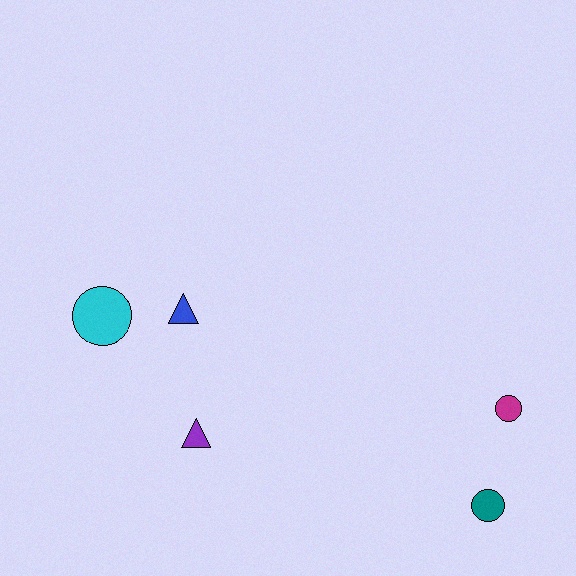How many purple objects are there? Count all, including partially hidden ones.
There is 1 purple object.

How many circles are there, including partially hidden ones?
There are 3 circles.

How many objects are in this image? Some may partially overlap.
There are 5 objects.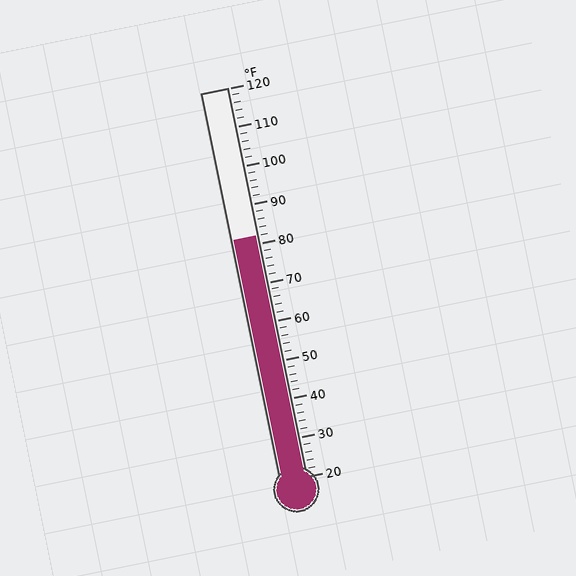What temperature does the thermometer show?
The thermometer shows approximately 82°F.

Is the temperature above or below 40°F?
The temperature is above 40°F.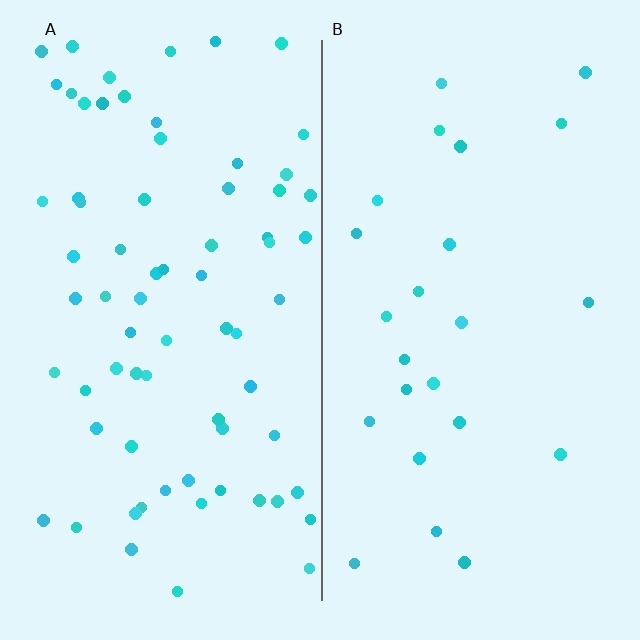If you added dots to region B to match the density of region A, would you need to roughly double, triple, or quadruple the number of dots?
Approximately triple.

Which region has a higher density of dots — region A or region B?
A (the left).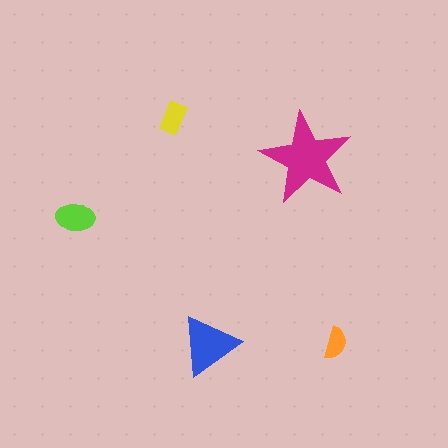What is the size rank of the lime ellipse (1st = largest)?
3rd.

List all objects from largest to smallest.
The magenta star, the blue triangle, the lime ellipse, the yellow rectangle, the orange semicircle.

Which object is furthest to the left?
The lime ellipse is leftmost.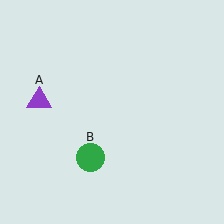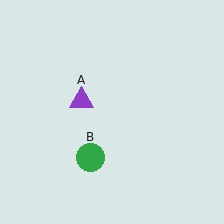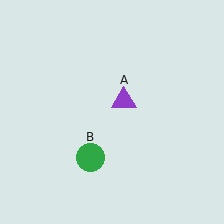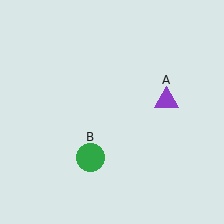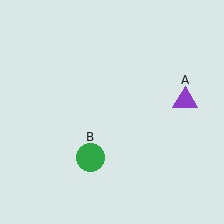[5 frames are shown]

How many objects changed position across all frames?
1 object changed position: purple triangle (object A).